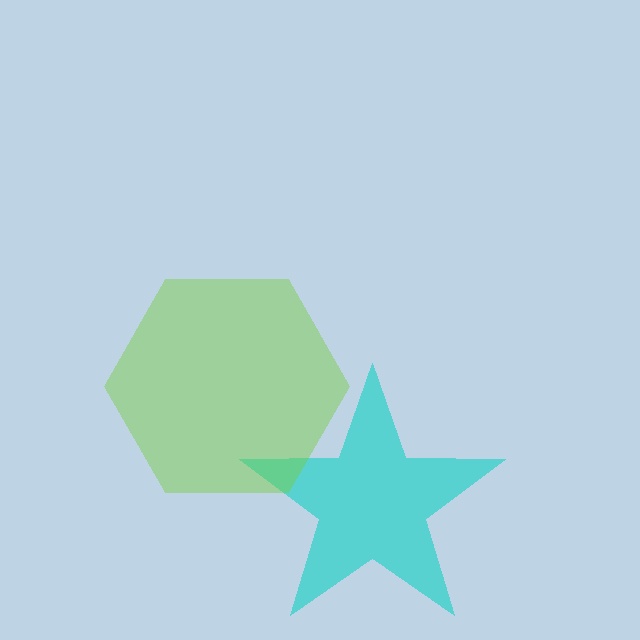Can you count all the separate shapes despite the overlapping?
Yes, there are 2 separate shapes.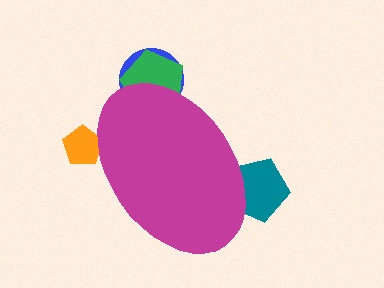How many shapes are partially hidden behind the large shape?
4 shapes are partially hidden.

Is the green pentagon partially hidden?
Yes, the green pentagon is partially hidden behind the magenta ellipse.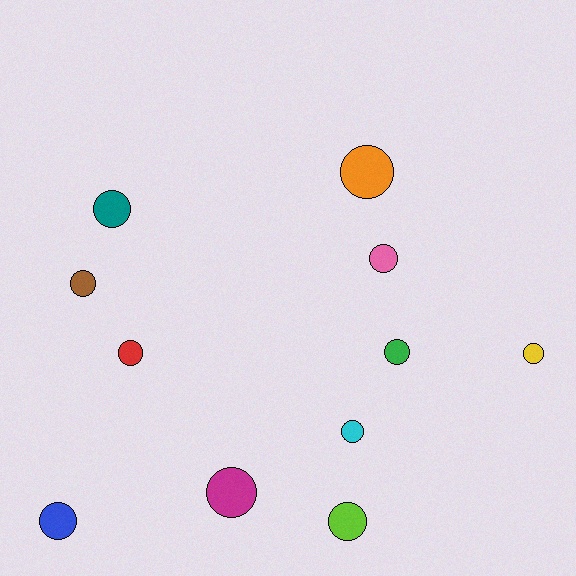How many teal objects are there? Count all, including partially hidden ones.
There is 1 teal object.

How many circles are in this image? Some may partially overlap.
There are 11 circles.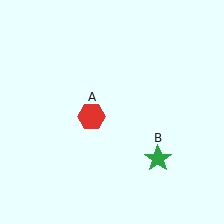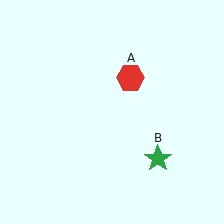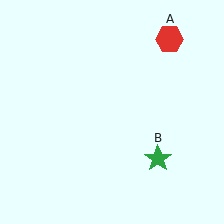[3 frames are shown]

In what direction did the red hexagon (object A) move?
The red hexagon (object A) moved up and to the right.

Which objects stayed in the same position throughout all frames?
Green star (object B) remained stationary.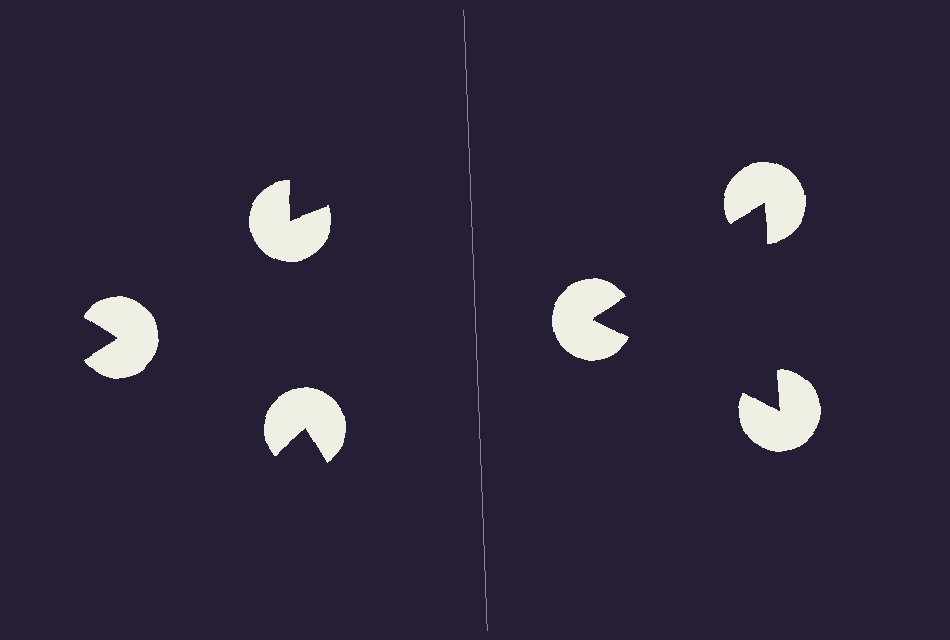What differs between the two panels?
The pac-man discs are positioned identically on both sides; only the wedge orientations differ. On the right they align to a triangle; on the left they are misaligned.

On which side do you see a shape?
An illusory triangle appears on the right side. On the left side the wedge cuts are rotated, so no coherent shape forms.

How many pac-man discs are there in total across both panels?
6 — 3 on each side.